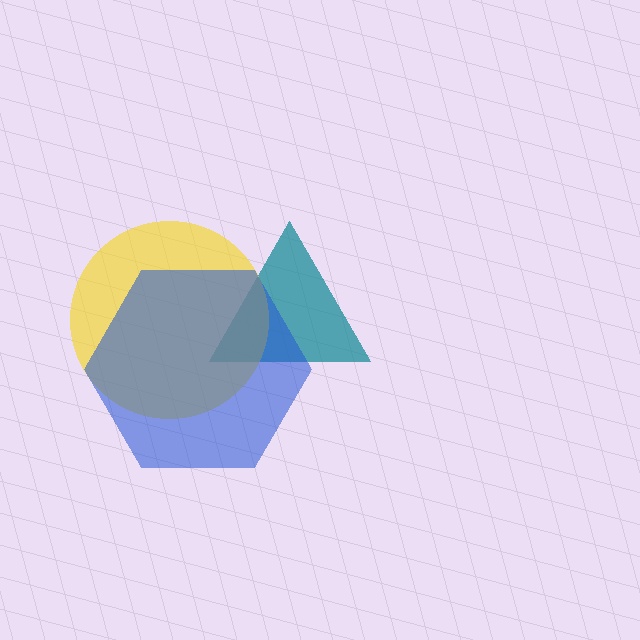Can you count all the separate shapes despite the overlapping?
Yes, there are 3 separate shapes.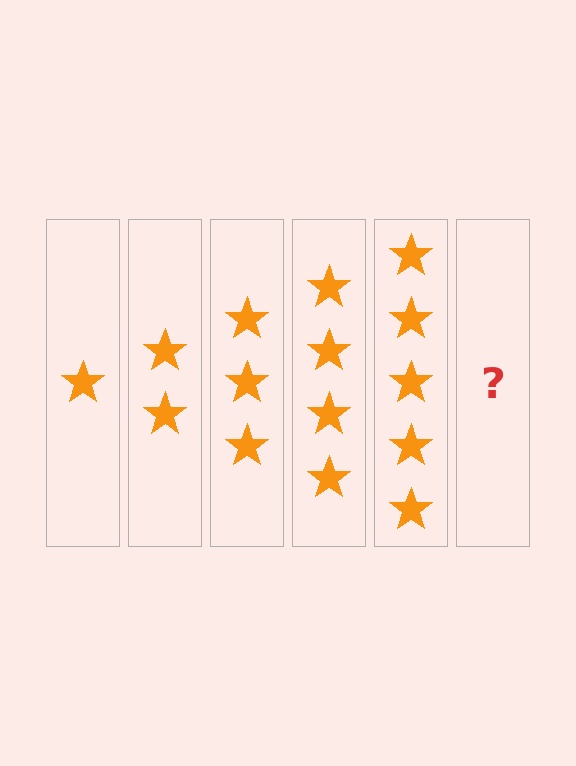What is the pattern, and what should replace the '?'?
The pattern is that each step adds one more star. The '?' should be 6 stars.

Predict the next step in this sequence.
The next step is 6 stars.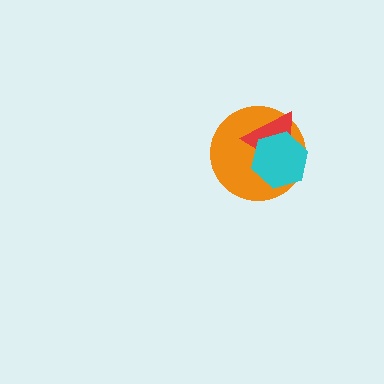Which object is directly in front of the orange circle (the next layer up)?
The red triangle is directly in front of the orange circle.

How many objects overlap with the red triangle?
2 objects overlap with the red triangle.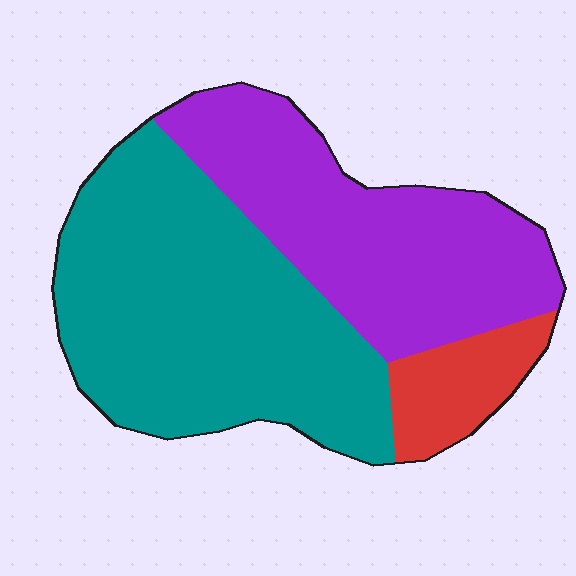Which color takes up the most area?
Teal, at roughly 50%.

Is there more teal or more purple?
Teal.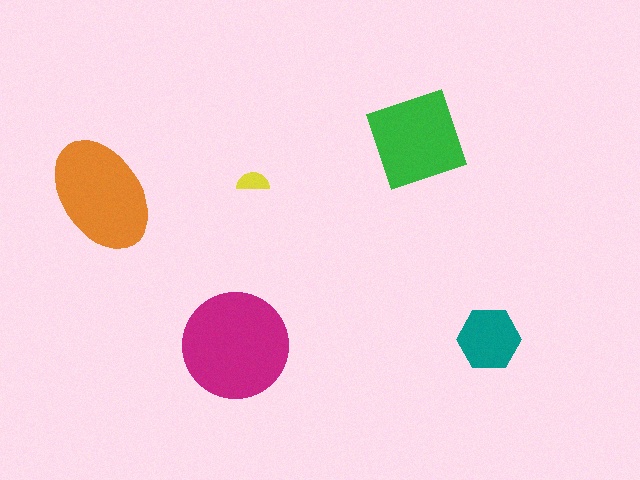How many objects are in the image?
There are 5 objects in the image.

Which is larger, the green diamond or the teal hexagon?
The green diamond.